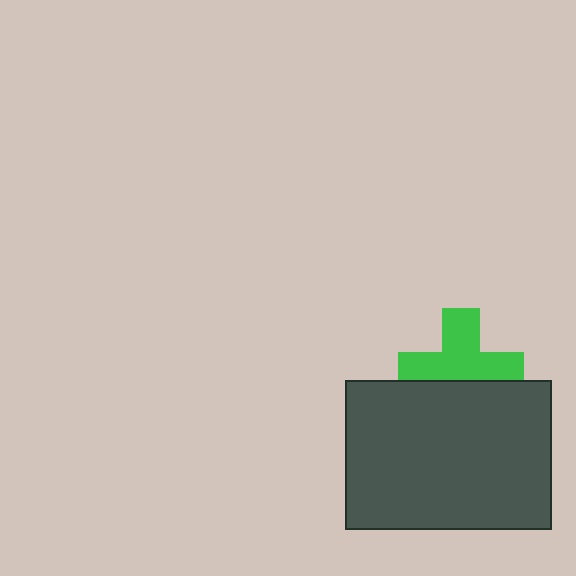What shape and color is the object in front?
The object in front is a dark gray rectangle.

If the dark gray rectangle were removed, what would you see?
You would see the complete green cross.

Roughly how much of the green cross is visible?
About half of it is visible (roughly 64%).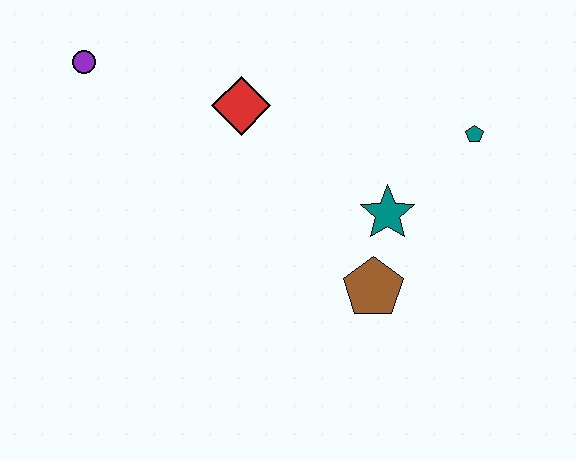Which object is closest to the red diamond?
The purple circle is closest to the red diamond.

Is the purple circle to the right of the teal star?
No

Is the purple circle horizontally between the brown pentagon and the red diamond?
No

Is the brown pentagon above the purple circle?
No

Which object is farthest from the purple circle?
The teal pentagon is farthest from the purple circle.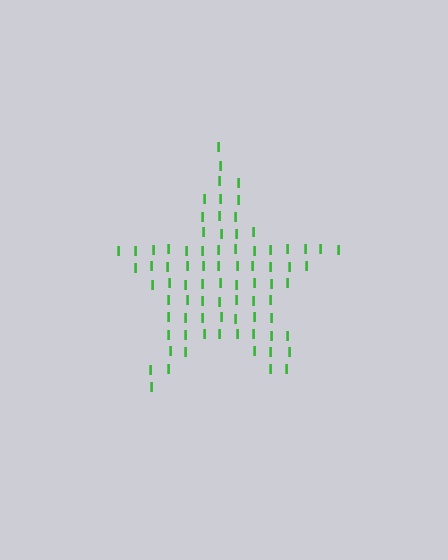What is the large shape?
The large shape is a star.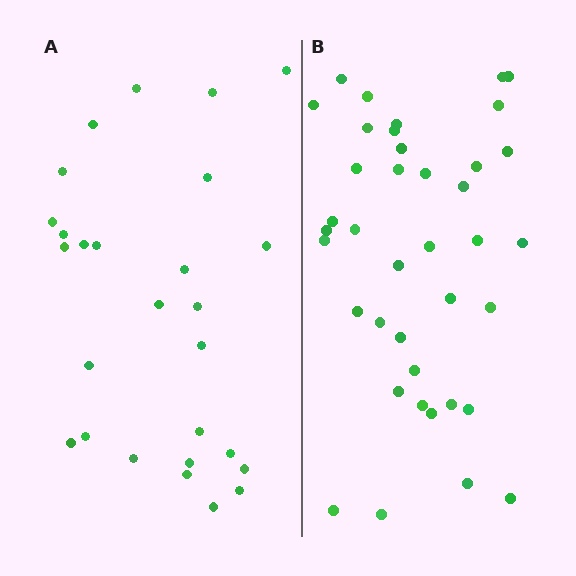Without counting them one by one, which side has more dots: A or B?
Region B (the right region) has more dots.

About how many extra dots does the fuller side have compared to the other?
Region B has roughly 12 or so more dots than region A.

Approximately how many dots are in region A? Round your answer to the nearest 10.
About 30 dots. (The exact count is 27, which rounds to 30.)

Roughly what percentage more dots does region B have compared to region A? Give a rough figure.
About 45% more.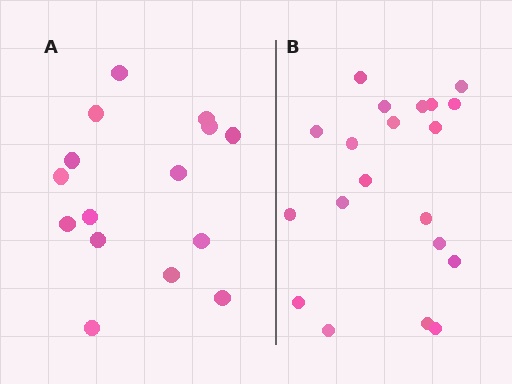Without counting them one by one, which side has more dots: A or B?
Region B (the right region) has more dots.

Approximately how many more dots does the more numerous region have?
Region B has about 5 more dots than region A.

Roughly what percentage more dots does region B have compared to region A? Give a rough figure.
About 35% more.